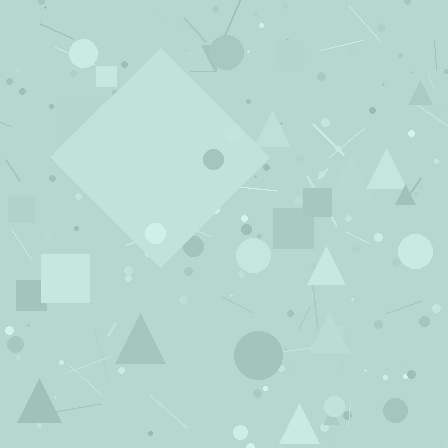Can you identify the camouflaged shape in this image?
The camouflaged shape is a diamond.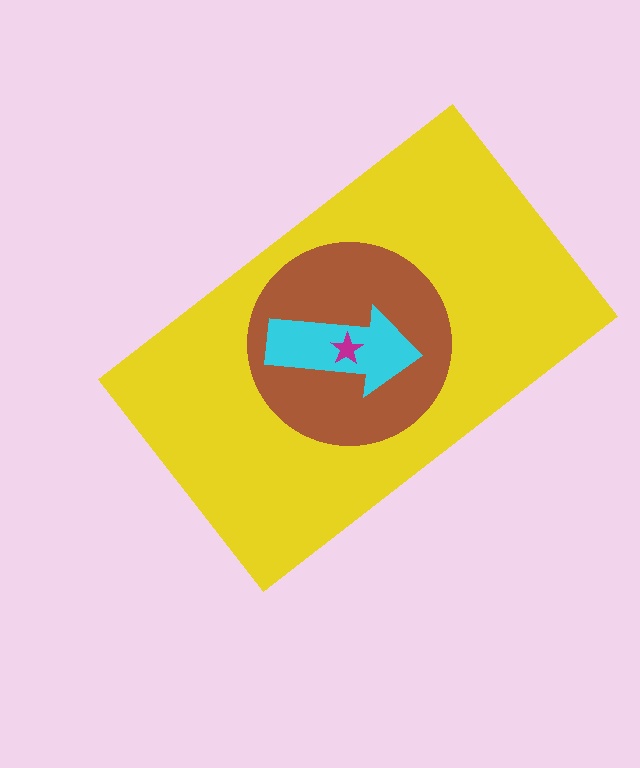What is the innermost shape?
The magenta star.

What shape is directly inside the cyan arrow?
The magenta star.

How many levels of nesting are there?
4.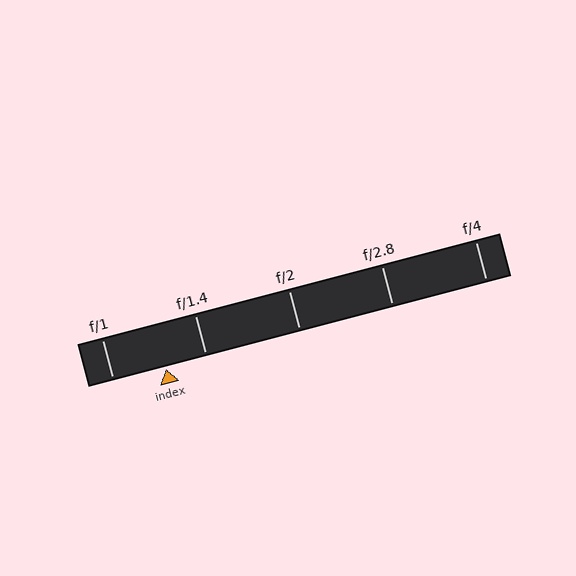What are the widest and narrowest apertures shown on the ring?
The widest aperture shown is f/1 and the narrowest is f/4.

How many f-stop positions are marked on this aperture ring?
There are 5 f-stop positions marked.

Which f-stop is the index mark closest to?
The index mark is closest to f/1.4.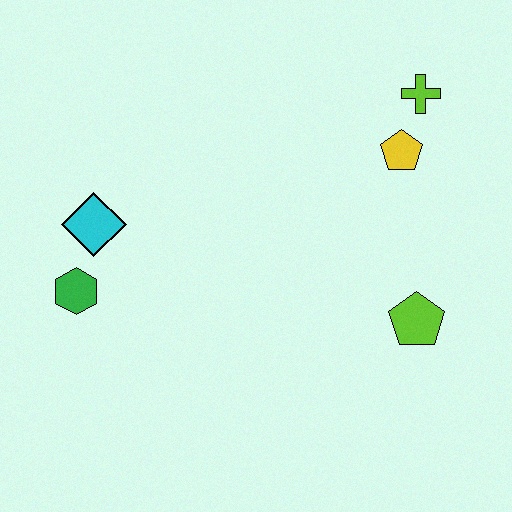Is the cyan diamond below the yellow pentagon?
Yes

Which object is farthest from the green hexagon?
The lime cross is farthest from the green hexagon.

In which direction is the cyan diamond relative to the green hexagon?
The cyan diamond is above the green hexagon.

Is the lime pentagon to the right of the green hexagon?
Yes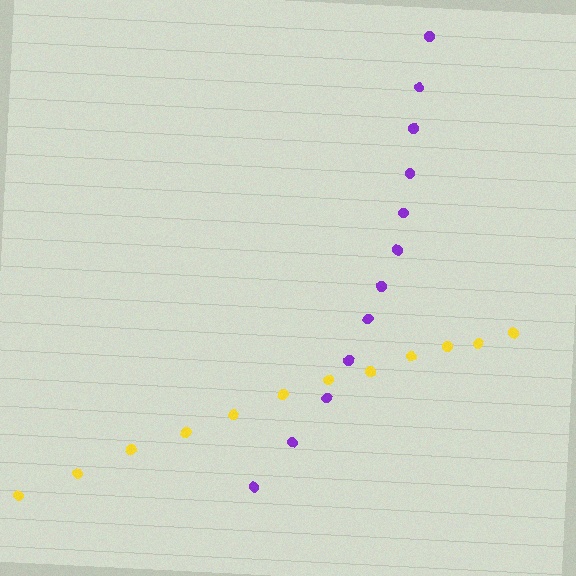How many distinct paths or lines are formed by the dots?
There are 2 distinct paths.